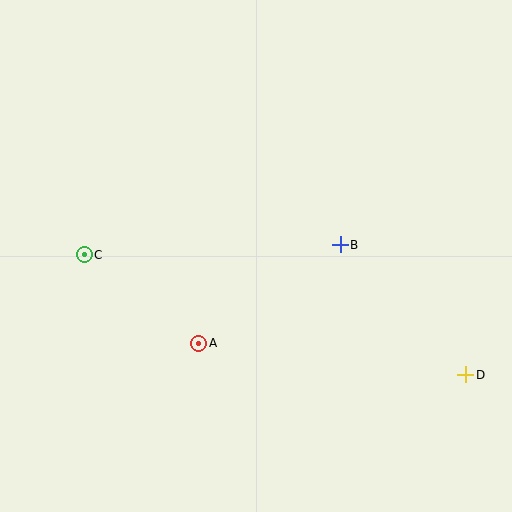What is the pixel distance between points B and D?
The distance between B and D is 181 pixels.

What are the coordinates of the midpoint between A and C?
The midpoint between A and C is at (141, 299).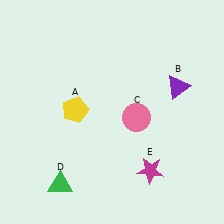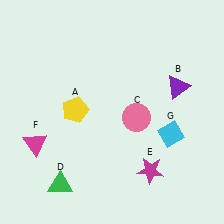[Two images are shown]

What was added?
A magenta triangle (F), a cyan diamond (G) were added in Image 2.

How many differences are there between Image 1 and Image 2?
There are 2 differences between the two images.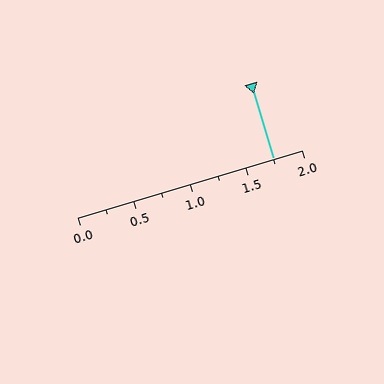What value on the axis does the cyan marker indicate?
The marker indicates approximately 1.75.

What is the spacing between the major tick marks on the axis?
The major ticks are spaced 0.5 apart.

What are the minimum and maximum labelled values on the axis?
The axis runs from 0.0 to 2.0.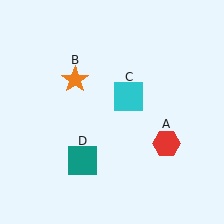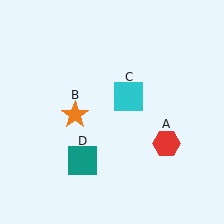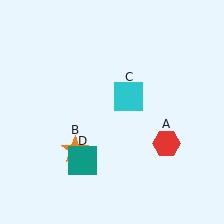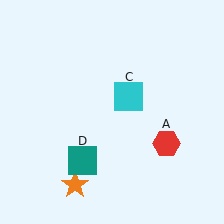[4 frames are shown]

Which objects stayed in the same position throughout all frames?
Red hexagon (object A) and cyan square (object C) and teal square (object D) remained stationary.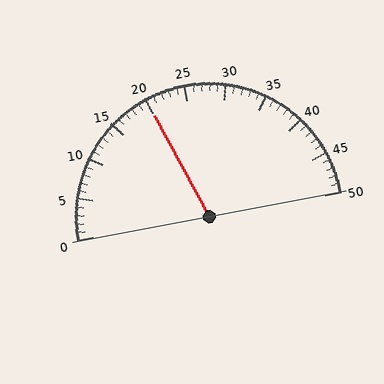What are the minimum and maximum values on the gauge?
The gauge ranges from 0 to 50.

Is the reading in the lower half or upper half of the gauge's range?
The reading is in the lower half of the range (0 to 50).